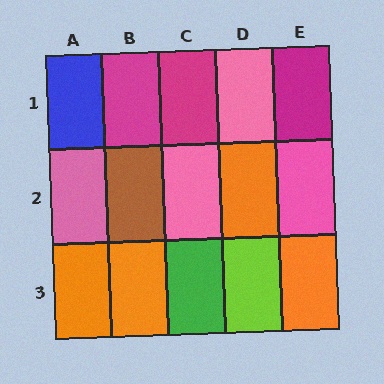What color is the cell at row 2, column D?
Orange.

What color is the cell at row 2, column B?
Brown.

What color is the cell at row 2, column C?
Pink.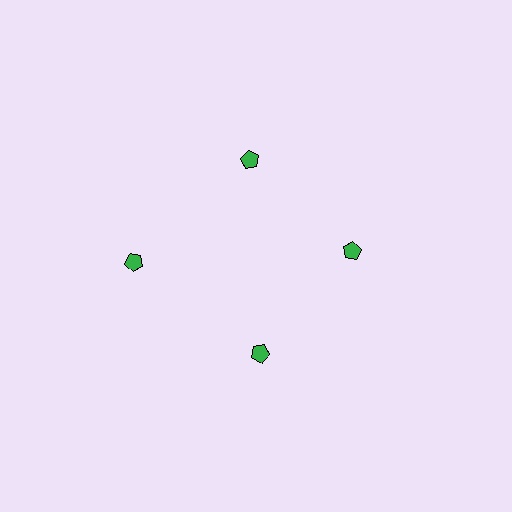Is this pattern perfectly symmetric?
No. The 4 green pentagons are arranged in a ring, but one element near the 9 o'clock position is pushed outward from the center, breaking the 4-fold rotational symmetry.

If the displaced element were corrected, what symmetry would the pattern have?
It would have 4-fold rotational symmetry — the pattern would map onto itself every 90 degrees.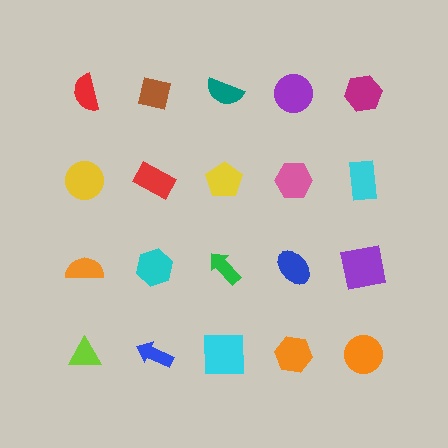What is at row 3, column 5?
A purple square.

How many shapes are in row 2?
5 shapes.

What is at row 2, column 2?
A red rectangle.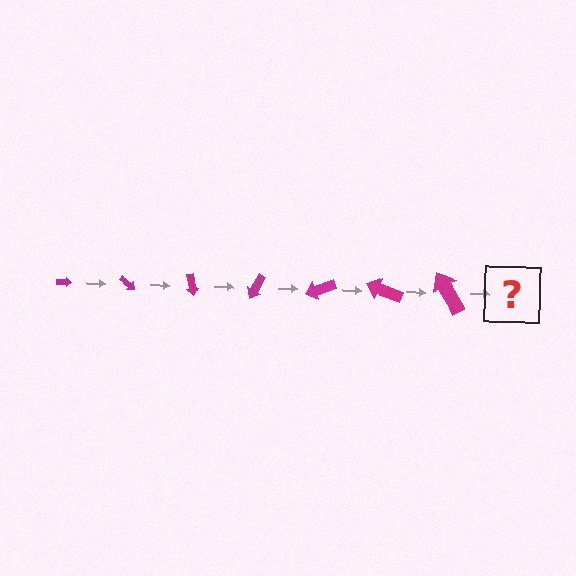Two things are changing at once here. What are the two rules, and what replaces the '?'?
The two rules are that the arrow grows larger each step and it rotates 40 degrees each step. The '?' should be an arrow, larger than the previous one and rotated 280 degrees from the start.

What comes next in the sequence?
The next element should be an arrow, larger than the previous one and rotated 280 degrees from the start.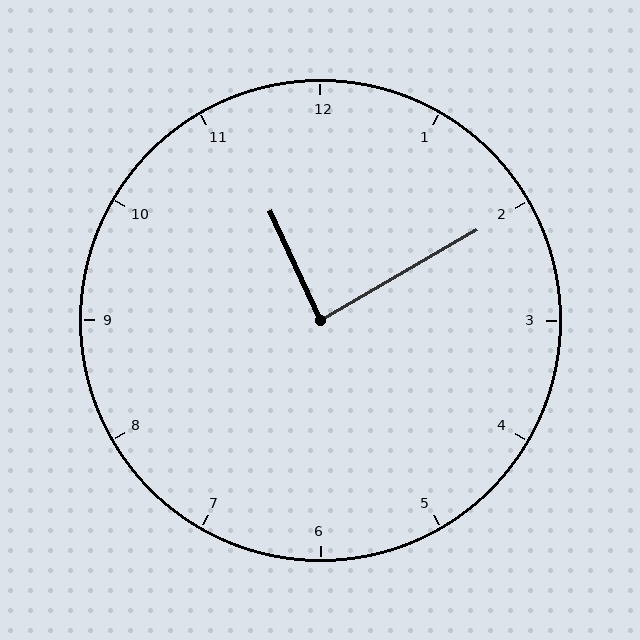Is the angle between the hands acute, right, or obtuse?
It is right.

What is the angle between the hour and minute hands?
Approximately 85 degrees.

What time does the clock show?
11:10.